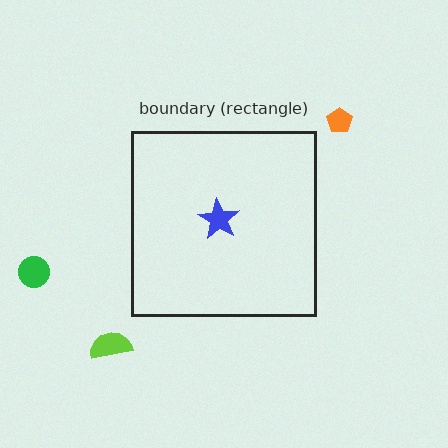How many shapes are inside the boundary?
1 inside, 3 outside.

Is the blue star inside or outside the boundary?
Inside.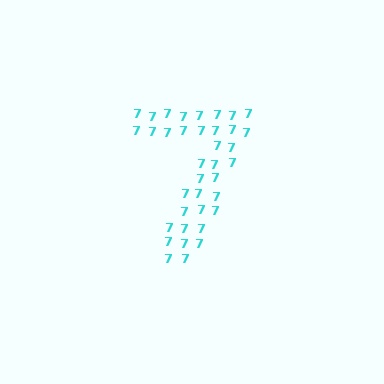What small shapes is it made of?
It is made of small digit 7's.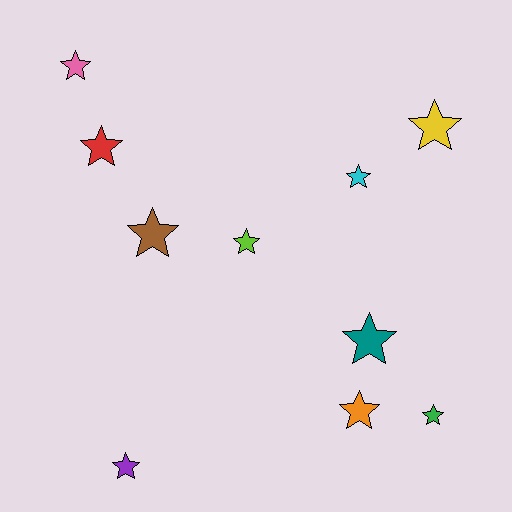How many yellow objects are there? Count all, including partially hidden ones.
There is 1 yellow object.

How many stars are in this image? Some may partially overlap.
There are 10 stars.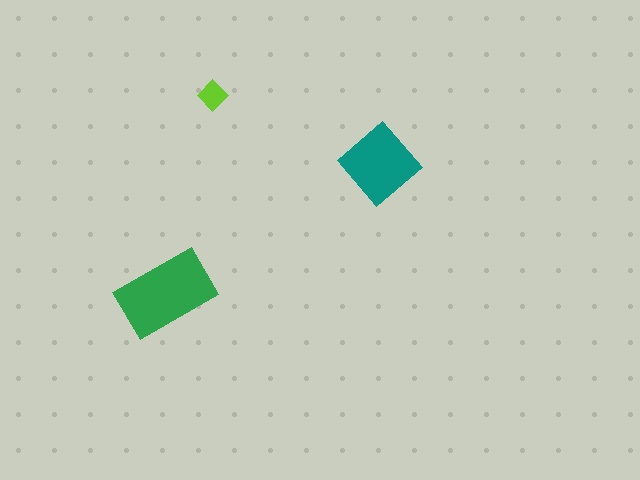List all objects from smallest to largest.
The lime diamond, the teal diamond, the green rectangle.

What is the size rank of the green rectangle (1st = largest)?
1st.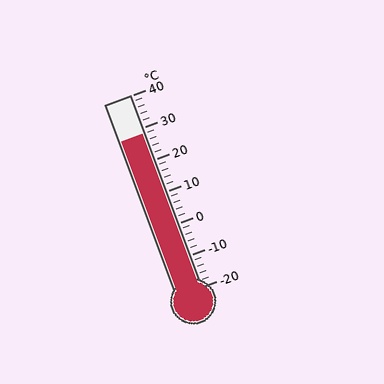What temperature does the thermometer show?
The thermometer shows approximately 28°C.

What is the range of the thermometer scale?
The thermometer scale ranges from -20°C to 40°C.